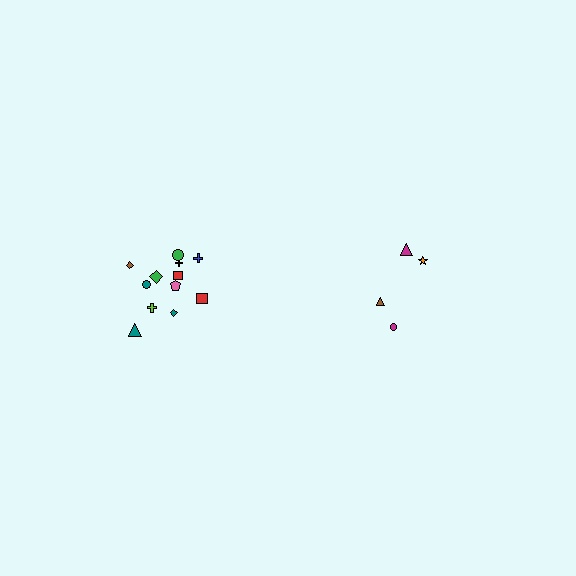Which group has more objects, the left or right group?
The left group.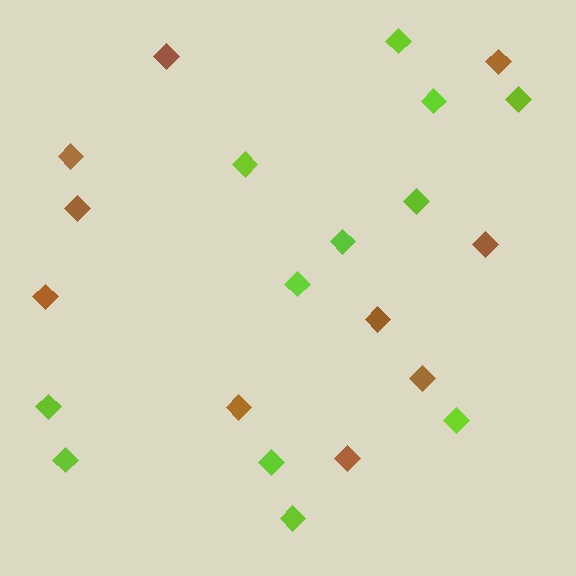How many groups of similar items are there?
There are 2 groups: one group of brown diamonds (10) and one group of lime diamonds (12).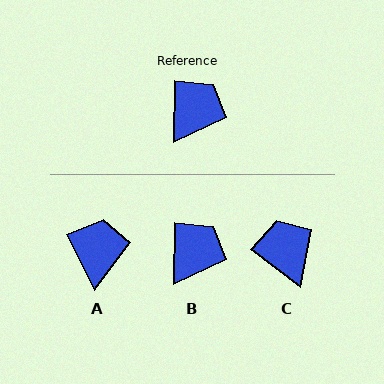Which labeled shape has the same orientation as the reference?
B.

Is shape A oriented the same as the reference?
No, it is off by about 28 degrees.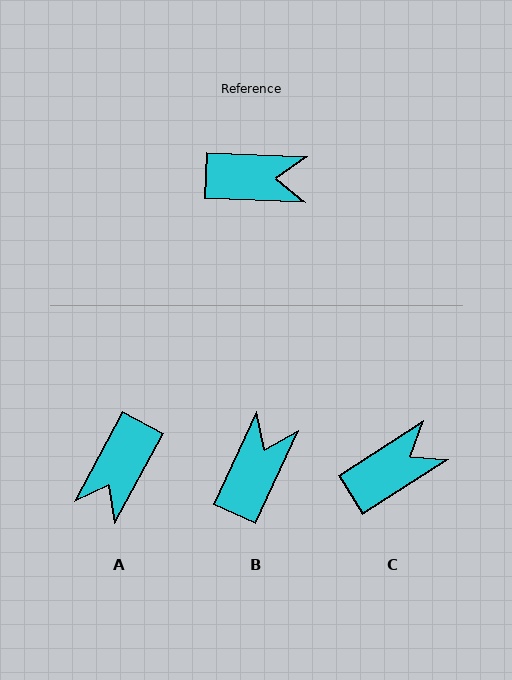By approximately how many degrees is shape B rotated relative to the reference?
Approximately 68 degrees counter-clockwise.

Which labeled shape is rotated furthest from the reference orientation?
A, about 116 degrees away.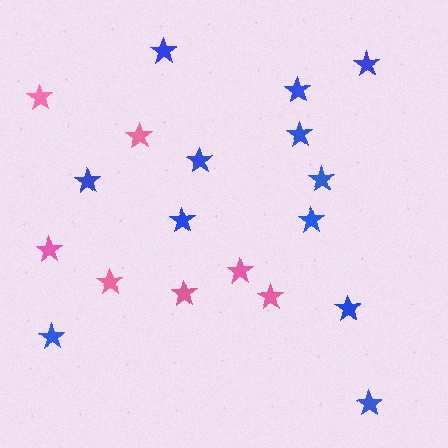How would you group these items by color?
There are 2 groups: one group of pink stars (7) and one group of blue stars (12).